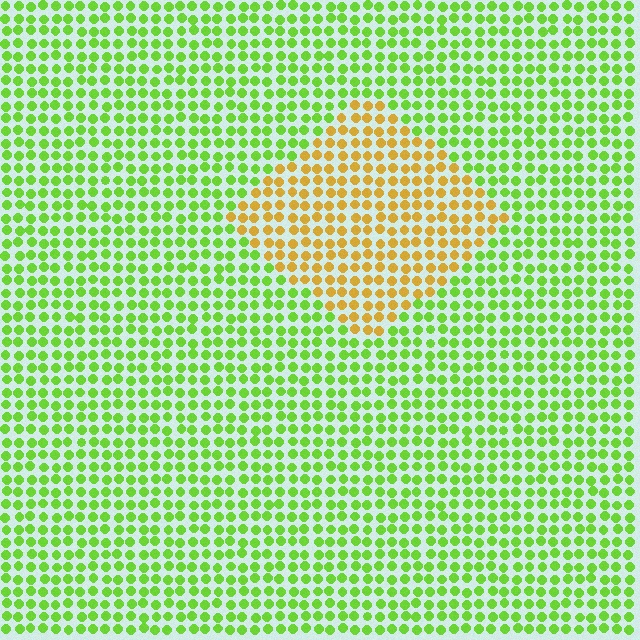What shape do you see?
I see a diamond.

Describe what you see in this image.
The image is filled with small lime elements in a uniform arrangement. A diamond-shaped region is visible where the elements are tinted to a slightly different hue, forming a subtle color boundary.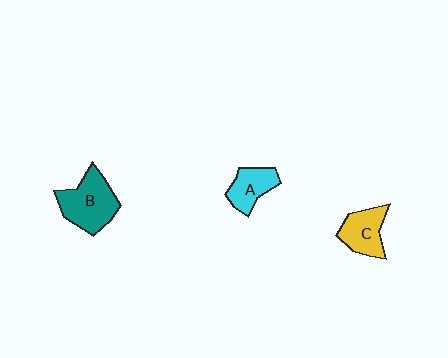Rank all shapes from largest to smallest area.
From largest to smallest: B (teal), C (yellow), A (cyan).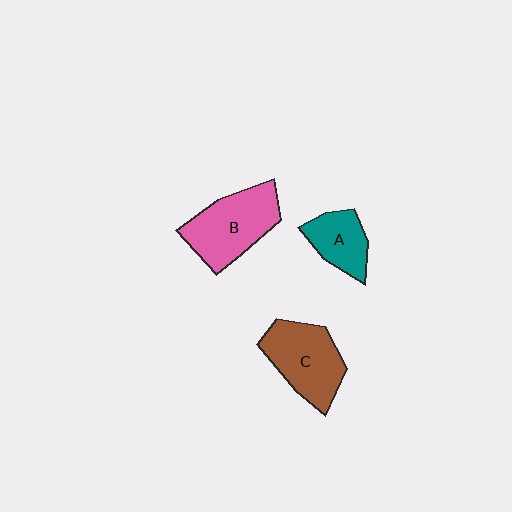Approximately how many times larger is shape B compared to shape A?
Approximately 1.7 times.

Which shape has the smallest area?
Shape A (teal).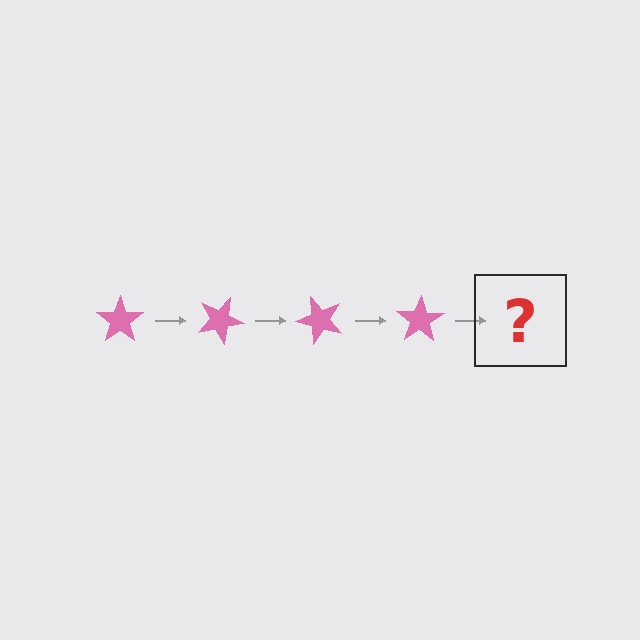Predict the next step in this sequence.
The next step is a pink star rotated 100 degrees.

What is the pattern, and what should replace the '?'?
The pattern is that the star rotates 25 degrees each step. The '?' should be a pink star rotated 100 degrees.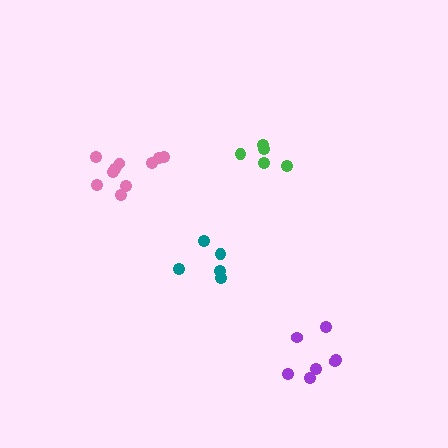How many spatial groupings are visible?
There are 4 spatial groupings.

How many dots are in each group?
Group 1: 5 dots, Group 2: 5 dots, Group 3: 7 dots, Group 4: 10 dots (27 total).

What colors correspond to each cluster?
The clusters are colored: teal, green, purple, pink.